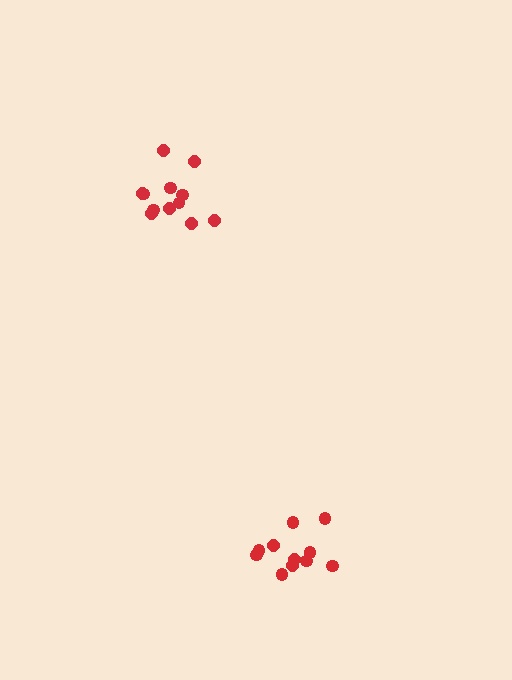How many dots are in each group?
Group 1: 11 dots, Group 2: 12 dots (23 total).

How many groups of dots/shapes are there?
There are 2 groups.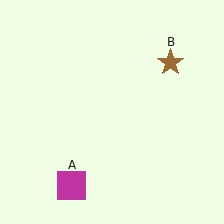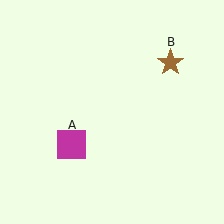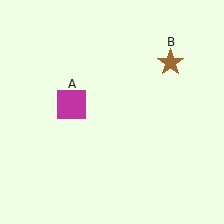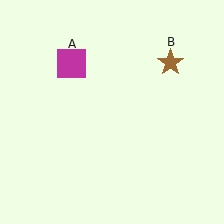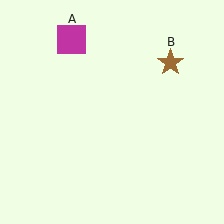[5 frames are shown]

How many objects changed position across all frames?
1 object changed position: magenta square (object A).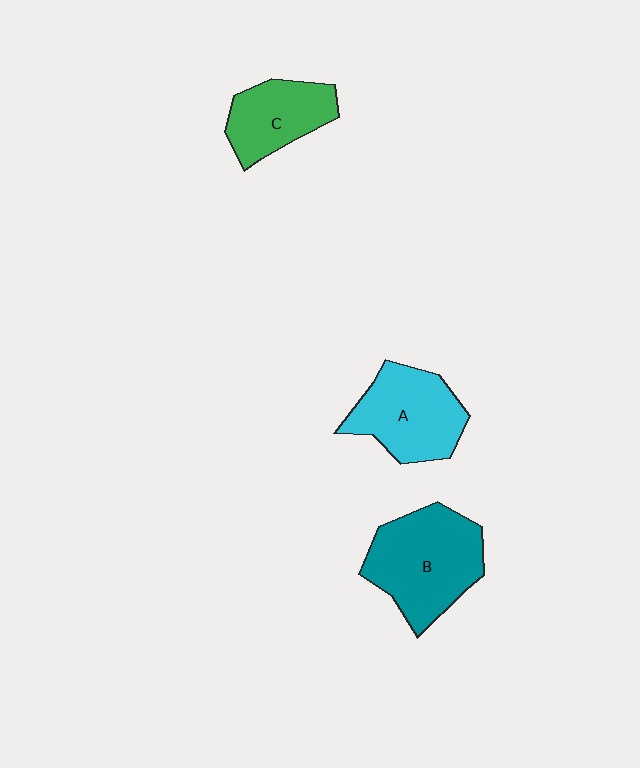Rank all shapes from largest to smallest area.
From largest to smallest: B (teal), A (cyan), C (green).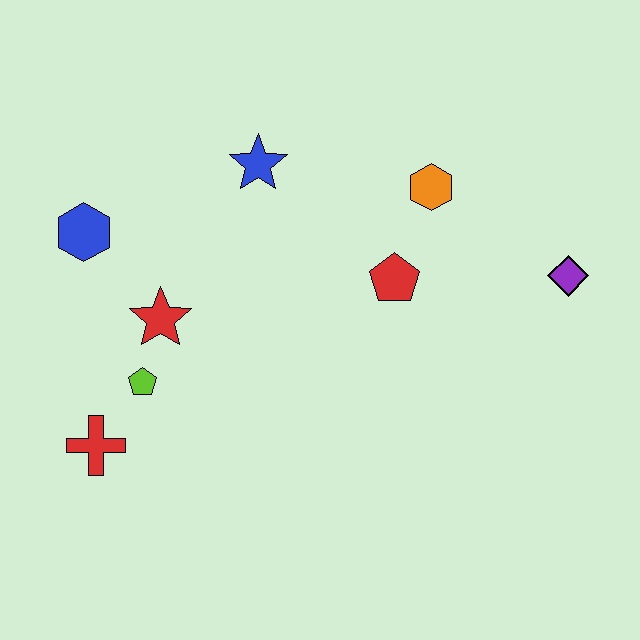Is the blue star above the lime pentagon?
Yes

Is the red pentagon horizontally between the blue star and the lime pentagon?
No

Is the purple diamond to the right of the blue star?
Yes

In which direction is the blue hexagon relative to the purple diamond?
The blue hexagon is to the left of the purple diamond.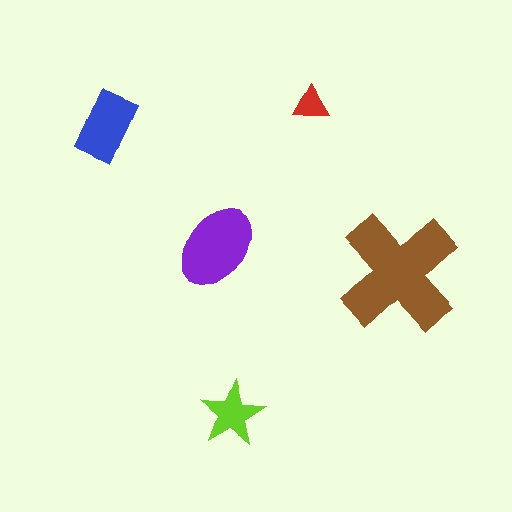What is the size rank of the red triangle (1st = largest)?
5th.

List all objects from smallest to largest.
The red triangle, the lime star, the blue rectangle, the purple ellipse, the brown cross.